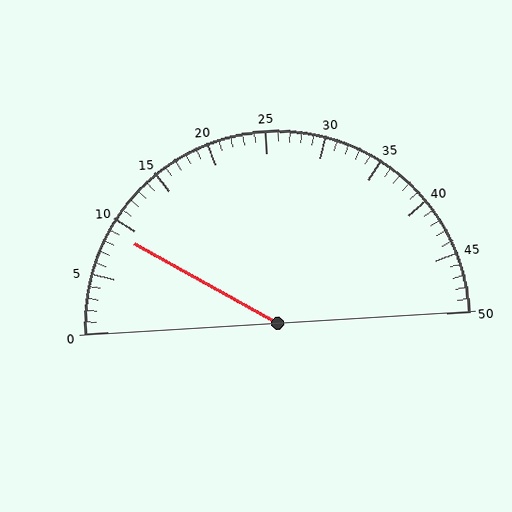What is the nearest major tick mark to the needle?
The nearest major tick mark is 10.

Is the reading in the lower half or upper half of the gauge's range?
The reading is in the lower half of the range (0 to 50).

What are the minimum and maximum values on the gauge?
The gauge ranges from 0 to 50.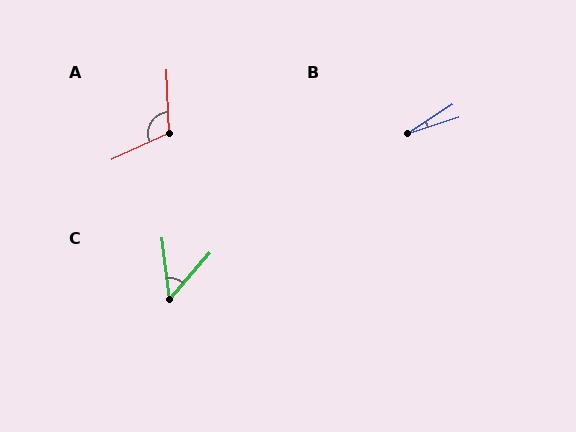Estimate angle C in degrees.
Approximately 48 degrees.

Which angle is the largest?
A, at approximately 113 degrees.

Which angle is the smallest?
B, at approximately 15 degrees.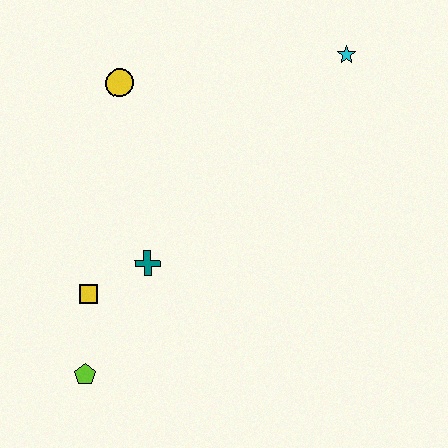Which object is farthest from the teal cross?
The cyan star is farthest from the teal cross.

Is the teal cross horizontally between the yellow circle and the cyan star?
Yes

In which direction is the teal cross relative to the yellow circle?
The teal cross is below the yellow circle.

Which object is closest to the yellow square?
The teal cross is closest to the yellow square.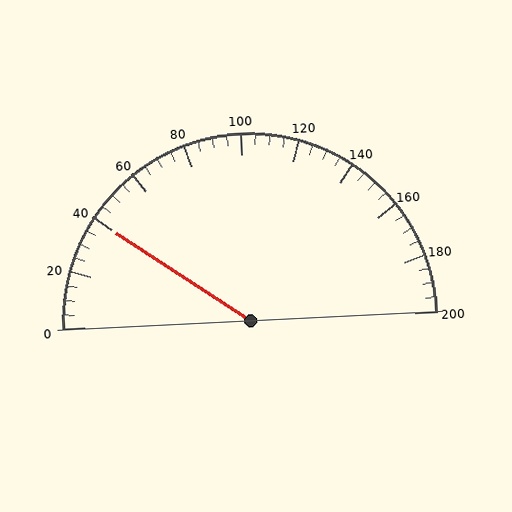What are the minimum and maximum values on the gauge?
The gauge ranges from 0 to 200.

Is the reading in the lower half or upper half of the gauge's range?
The reading is in the lower half of the range (0 to 200).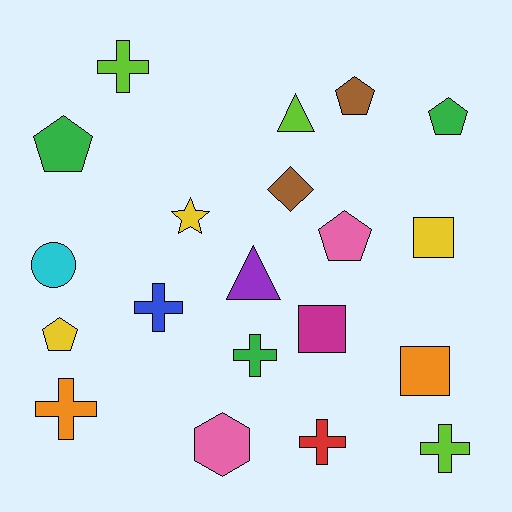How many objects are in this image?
There are 20 objects.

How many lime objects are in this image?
There are 3 lime objects.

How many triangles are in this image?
There are 2 triangles.